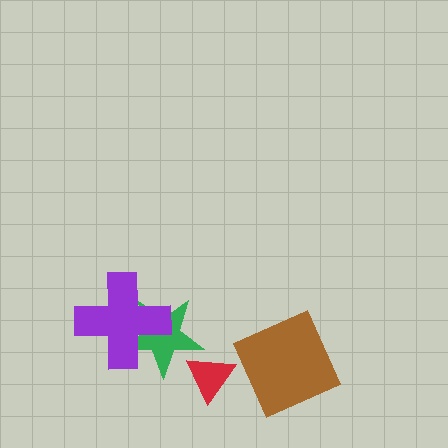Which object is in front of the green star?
The purple cross is in front of the green star.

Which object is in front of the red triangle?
The green star is in front of the red triangle.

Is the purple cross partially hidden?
No, no other shape covers it.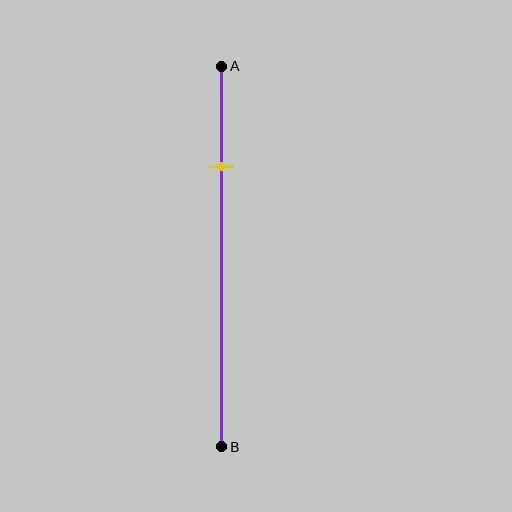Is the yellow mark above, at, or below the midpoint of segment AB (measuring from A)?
The yellow mark is above the midpoint of segment AB.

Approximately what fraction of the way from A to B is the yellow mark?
The yellow mark is approximately 25% of the way from A to B.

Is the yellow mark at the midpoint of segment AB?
No, the mark is at about 25% from A, not at the 50% midpoint.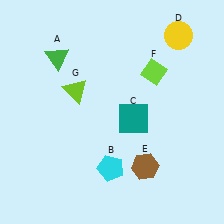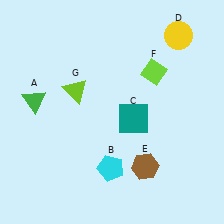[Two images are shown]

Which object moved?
The green triangle (A) moved down.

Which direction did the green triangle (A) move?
The green triangle (A) moved down.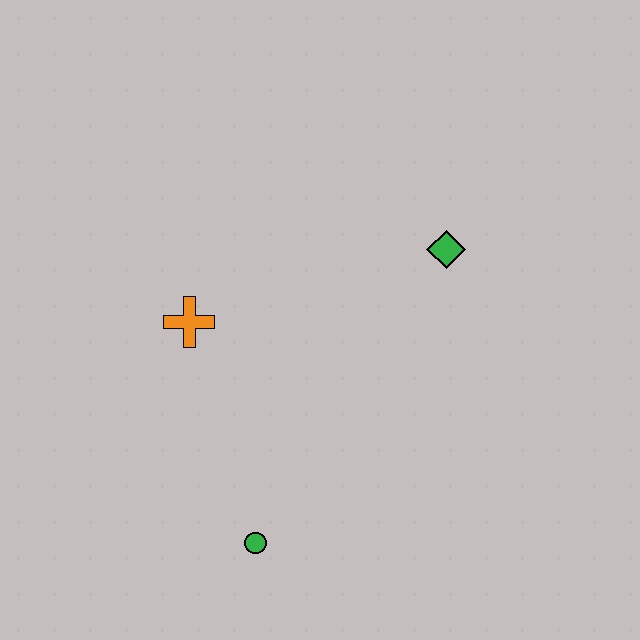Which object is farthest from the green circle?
The green diamond is farthest from the green circle.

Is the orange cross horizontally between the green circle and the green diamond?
No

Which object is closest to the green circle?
The orange cross is closest to the green circle.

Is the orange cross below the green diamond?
Yes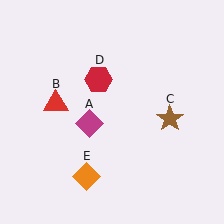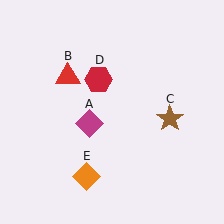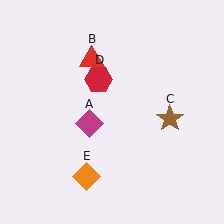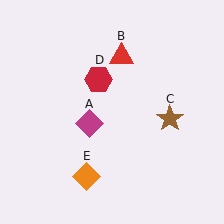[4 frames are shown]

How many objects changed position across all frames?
1 object changed position: red triangle (object B).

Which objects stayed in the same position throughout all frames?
Magenta diamond (object A) and brown star (object C) and red hexagon (object D) and orange diamond (object E) remained stationary.